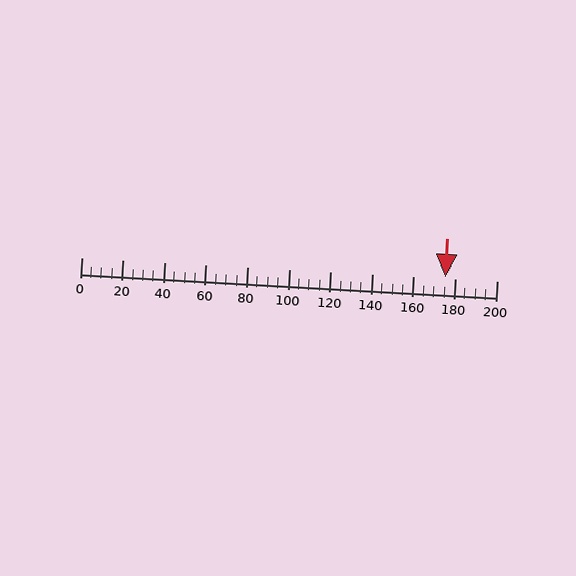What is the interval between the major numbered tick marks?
The major tick marks are spaced 20 units apart.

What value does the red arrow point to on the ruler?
The red arrow points to approximately 175.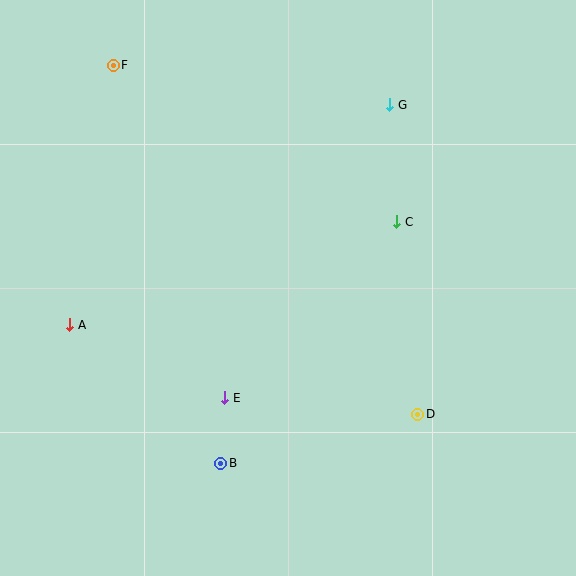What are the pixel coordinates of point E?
Point E is at (225, 398).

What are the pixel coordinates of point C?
Point C is at (397, 222).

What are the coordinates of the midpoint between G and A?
The midpoint between G and A is at (230, 215).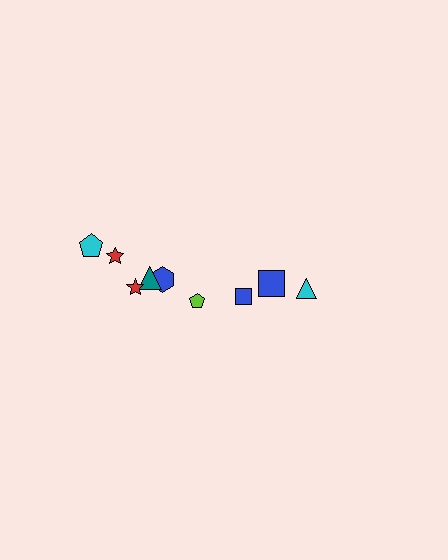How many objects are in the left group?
There are 6 objects.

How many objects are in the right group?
There are 3 objects.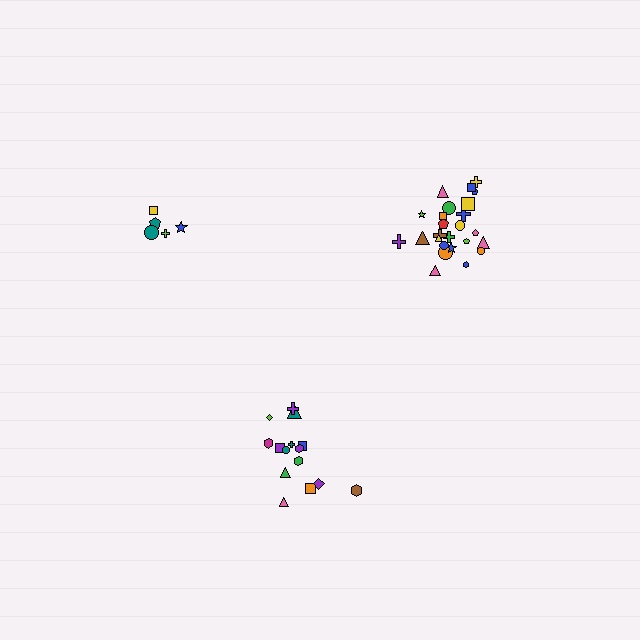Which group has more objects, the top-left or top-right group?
The top-right group.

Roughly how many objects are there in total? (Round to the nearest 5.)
Roughly 45 objects in total.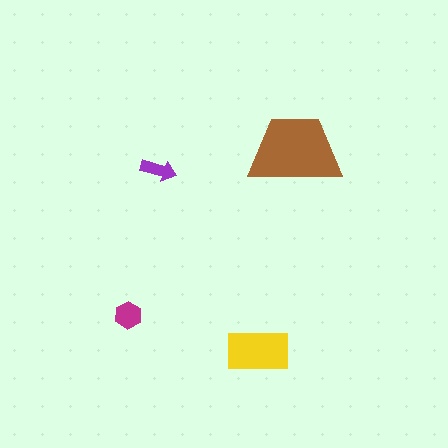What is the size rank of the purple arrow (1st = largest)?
4th.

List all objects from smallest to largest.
The purple arrow, the magenta hexagon, the yellow rectangle, the brown trapezoid.